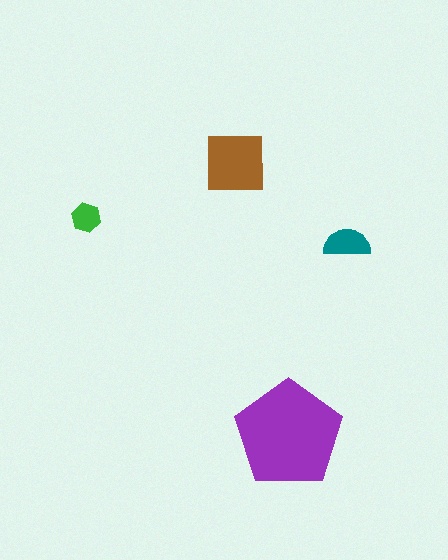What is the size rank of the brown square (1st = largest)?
2nd.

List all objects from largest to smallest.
The purple pentagon, the brown square, the teal semicircle, the green hexagon.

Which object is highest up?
The brown square is topmost.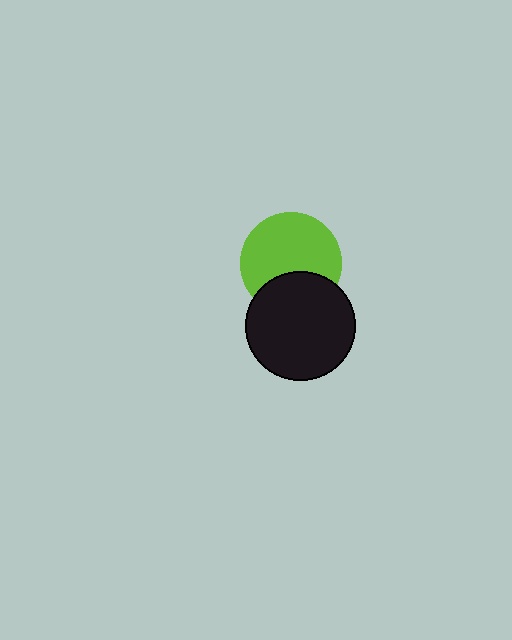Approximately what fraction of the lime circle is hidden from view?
Roughly 31% of the lime circle is hidden behind the black circle.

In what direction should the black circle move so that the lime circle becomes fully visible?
The black circle should move down. That is the shortest direction to clear the overlap and leave the lime circle fully visible.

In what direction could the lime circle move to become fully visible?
The lime circle could move up. That would shift it out from behind the black circle entirely.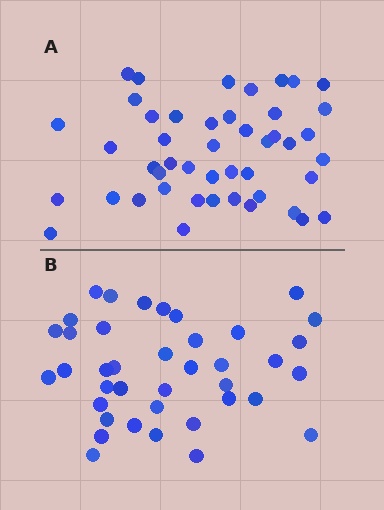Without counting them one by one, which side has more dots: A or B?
Region A (the top region) has more dots.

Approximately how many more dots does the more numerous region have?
Region A has roughly 8 or so more dots than region B.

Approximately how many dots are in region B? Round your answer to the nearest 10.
About 40 dots. (The exact count is 39, which rounds to 40.)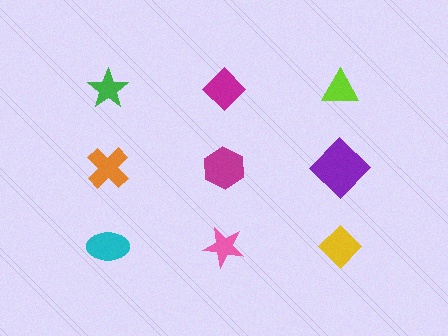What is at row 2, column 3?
A purple diamond.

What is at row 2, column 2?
A magenta hexagon.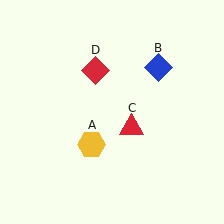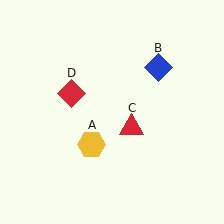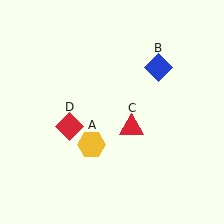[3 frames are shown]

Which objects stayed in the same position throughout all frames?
Yellow hexagon (object A) and blue diamond (object B) and red triangle (object C) remained stationary.